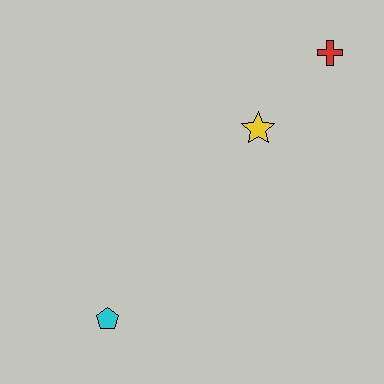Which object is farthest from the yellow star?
The cyan pentagon is farthest from the yellow star.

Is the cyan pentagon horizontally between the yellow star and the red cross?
No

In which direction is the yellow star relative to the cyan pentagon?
The yellow star is above the cyan pentagon.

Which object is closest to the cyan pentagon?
The yellow star is closest to the cyan pentagon.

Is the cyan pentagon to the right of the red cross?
No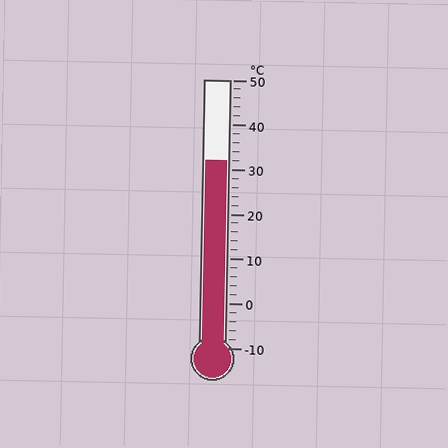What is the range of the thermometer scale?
The thermometer scale ranges from -10°C to 50°C.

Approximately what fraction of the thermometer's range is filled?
The thermometer is filled to approximately 70% of its range.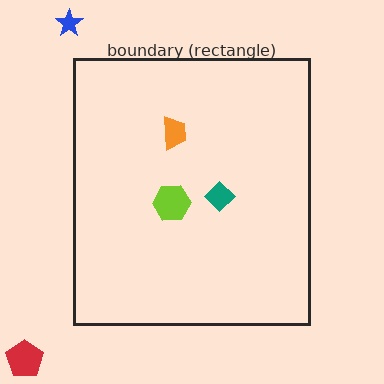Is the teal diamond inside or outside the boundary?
Inside.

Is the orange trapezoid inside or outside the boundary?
Inside.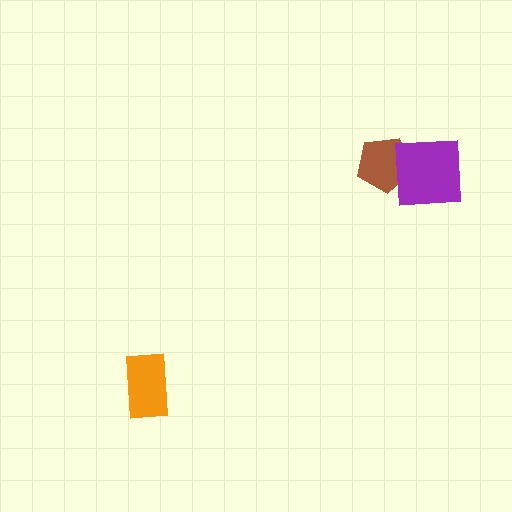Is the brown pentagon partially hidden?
Yes, it is partially covered by another shape.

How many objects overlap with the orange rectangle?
0 objects overlap with the orange rectangle.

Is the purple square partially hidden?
No, no other shape covers it.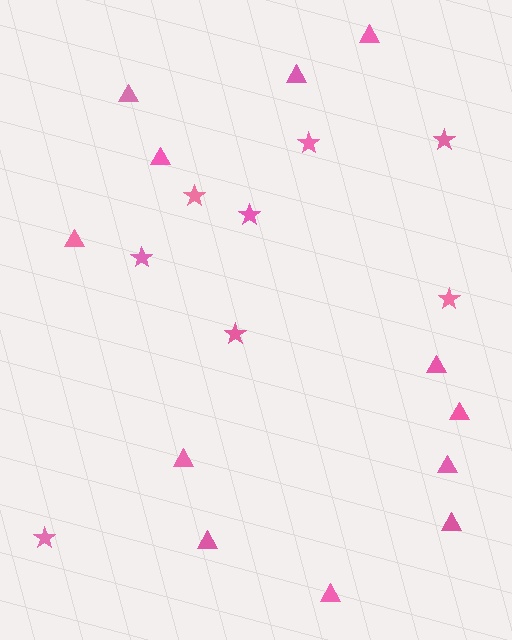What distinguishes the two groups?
There are 2 groups: one group of stars (8) and one group of triangles (12).